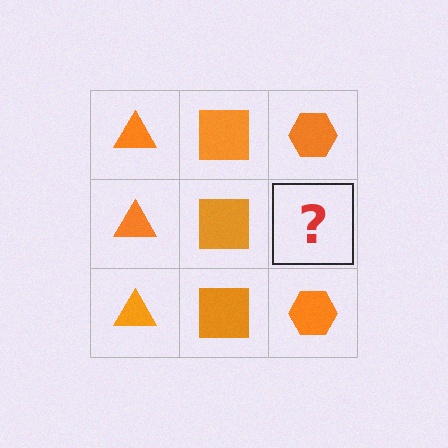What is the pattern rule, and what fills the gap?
The rule is that each column has a consistent shape. The gap should be filled with an orange hexagon.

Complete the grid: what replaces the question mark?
The question mark should be replaced with an orange hexagon.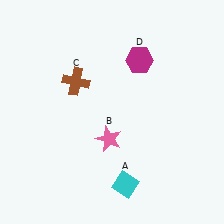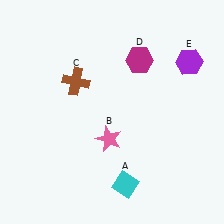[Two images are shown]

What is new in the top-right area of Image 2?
A purple hexagon (E) was added in the top-right area of Image 2.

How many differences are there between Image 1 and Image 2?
There is 1 difference between the two images.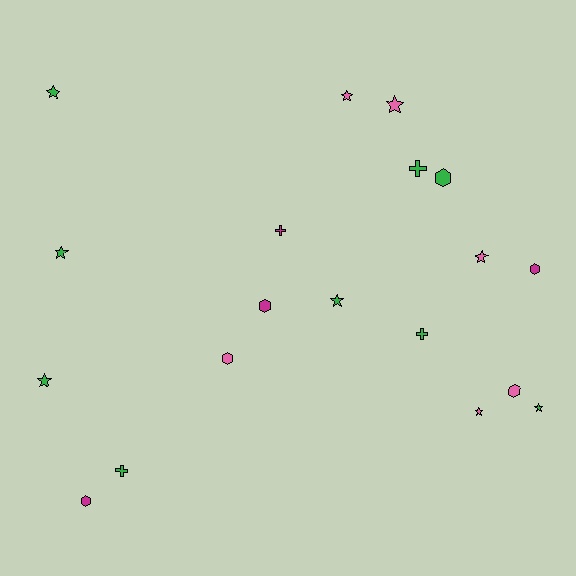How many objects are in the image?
There are 19 objects.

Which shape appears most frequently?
Star, with 9 objects.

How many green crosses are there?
There are 3 green crosses.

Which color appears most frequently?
Green, with 9 objects.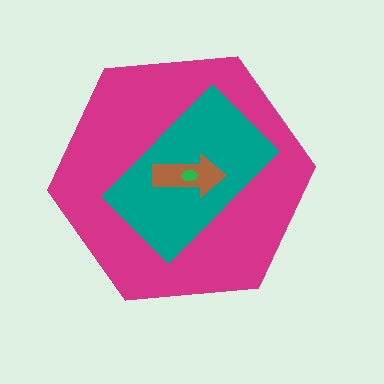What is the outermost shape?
The magenta hexagon.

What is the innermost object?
The green ellipse.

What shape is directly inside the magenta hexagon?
The teal rectangle.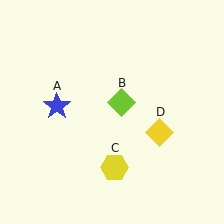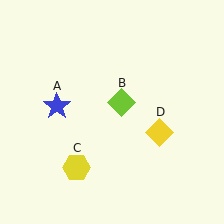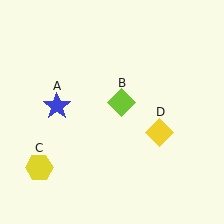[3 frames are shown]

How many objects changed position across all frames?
1 object changed position: yellow hexagon (object C).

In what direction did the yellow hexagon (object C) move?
The yellow hexagon (object C) moved left.